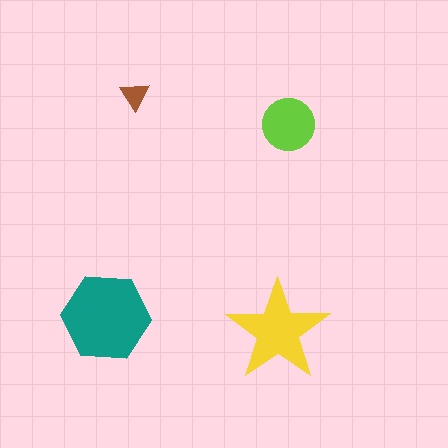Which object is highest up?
The brown triangle is topmost.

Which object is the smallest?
The brown triangle.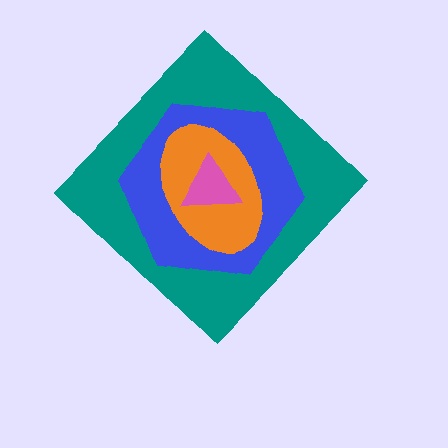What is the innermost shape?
The pink triangle.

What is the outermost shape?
The teal diamond.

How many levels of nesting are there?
4.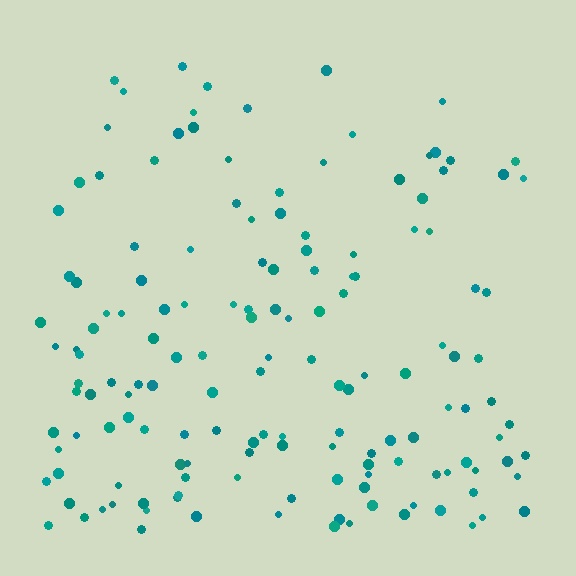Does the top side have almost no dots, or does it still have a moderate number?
Still a moderate number, just noticeably fewer than the bottom.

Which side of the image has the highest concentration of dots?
The bottom.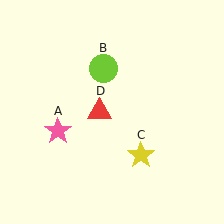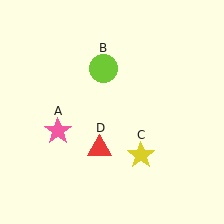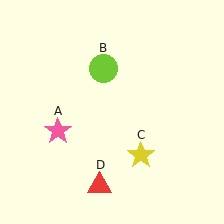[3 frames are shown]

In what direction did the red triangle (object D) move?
The red triangle (object D) moved down.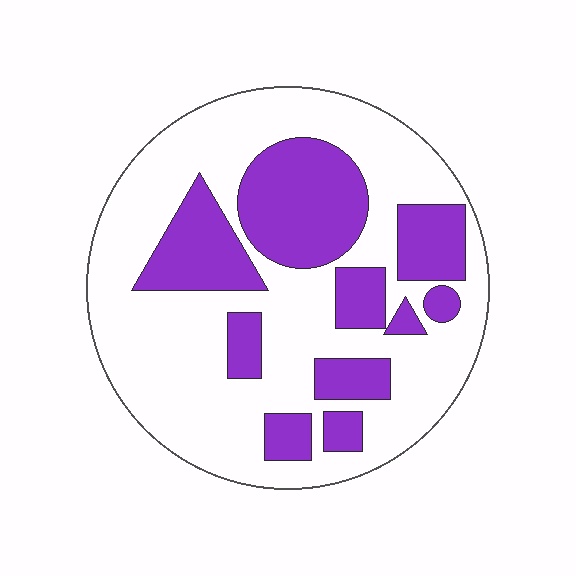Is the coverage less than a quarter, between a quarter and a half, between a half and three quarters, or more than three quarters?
Between a quarter and a half.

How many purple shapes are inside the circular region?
10.